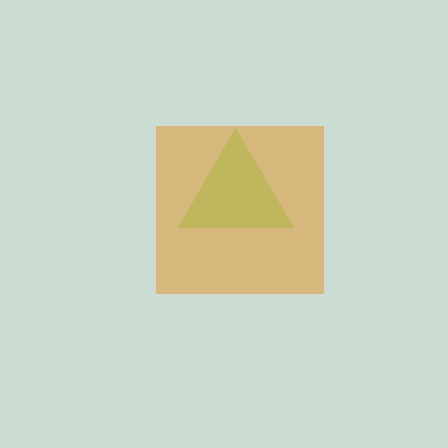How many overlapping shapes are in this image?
There are 2 overlapping shapes in the image.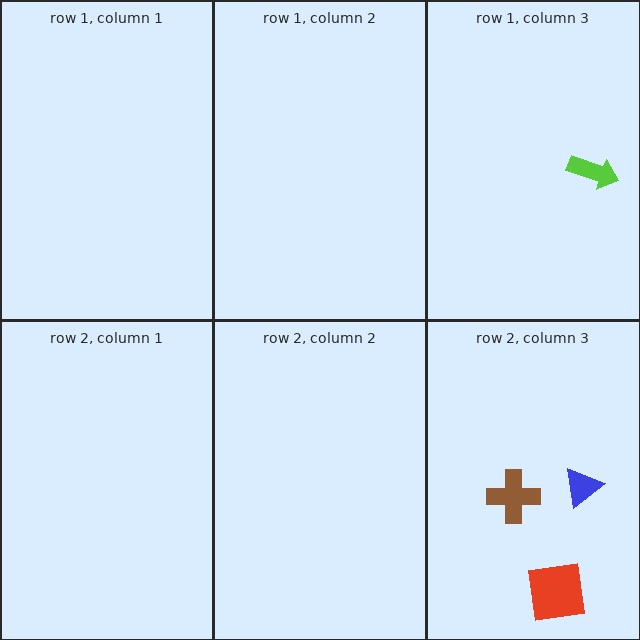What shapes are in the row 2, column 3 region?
The blue triangle, the brown cross, the red square.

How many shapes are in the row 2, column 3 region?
3.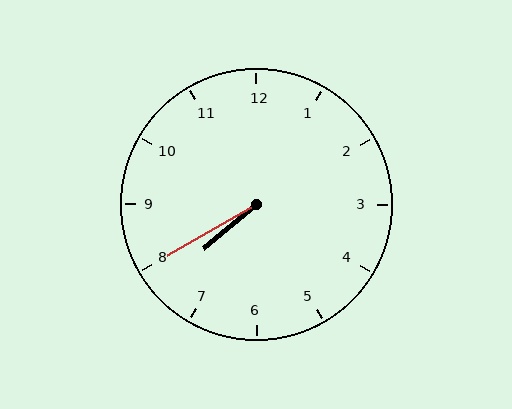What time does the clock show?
7:40.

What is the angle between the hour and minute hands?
Approximately 10 degrees.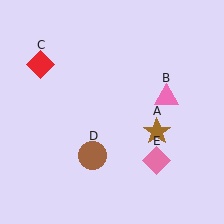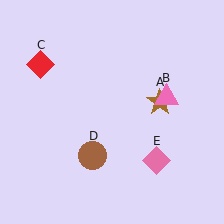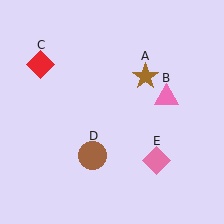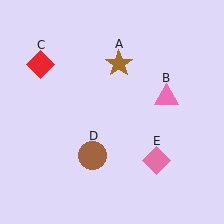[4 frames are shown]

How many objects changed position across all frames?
1 object changed position: brown star (object A).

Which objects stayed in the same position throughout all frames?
Pink triangle (object B) and red diamond (object C) and brown circle (object D) and pink diamond (object E) remained stationary.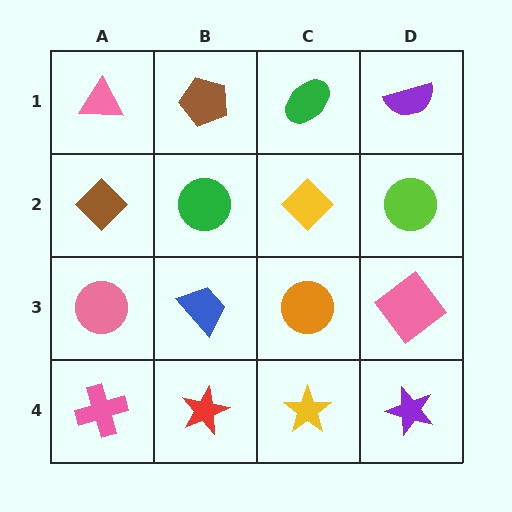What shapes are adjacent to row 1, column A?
A brown diamond (row 2, column A), a brown pentagon (row 1, column B).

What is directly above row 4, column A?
A pink circle.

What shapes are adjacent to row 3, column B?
A green circle (row 2, column B), a red star (row 4, column B), a pink circle (row 3, column A), an orange circle (row 3, column C).